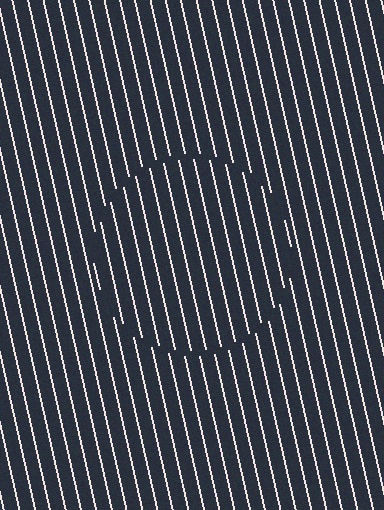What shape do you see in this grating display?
An illusory circle. The interior of the shape contains the same grating, shifted by half a period — the contour is defined by the phase discontinuity where line-ends from the inner and outer gratings abut.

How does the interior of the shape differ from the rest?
The interior of the shape contains the same grating, shifted by half a period — the contour is defined by the phase discontinuity where line-ends from the inner and outer gratings abut.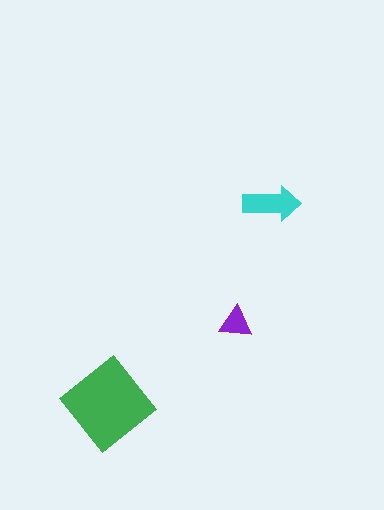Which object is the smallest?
The purple triangle.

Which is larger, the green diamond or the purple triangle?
The green diamond.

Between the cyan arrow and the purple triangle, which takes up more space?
The cyan arrow.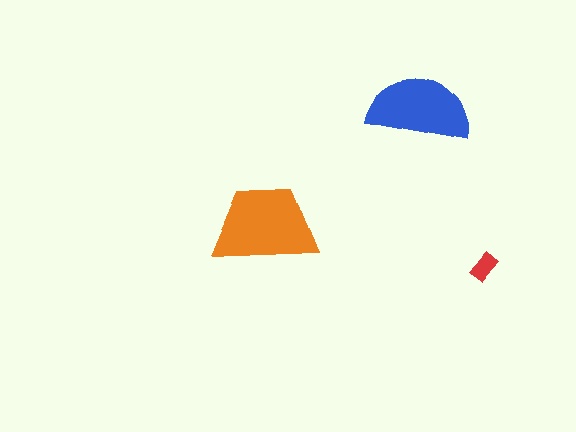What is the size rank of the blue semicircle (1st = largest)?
2nd.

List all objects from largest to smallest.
The orange trapezoid, the blue semicircle, the red rectangle.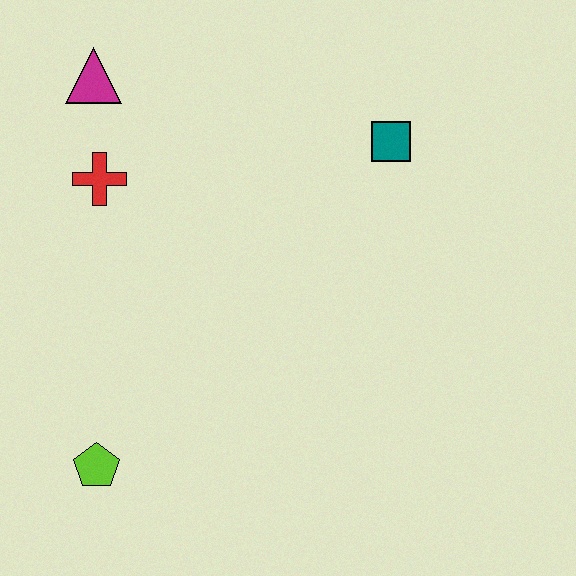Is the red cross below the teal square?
Yes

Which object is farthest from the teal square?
The lime pentagon is farthest from the teal square.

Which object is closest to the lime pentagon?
The red cross is closest to the lime pentagon.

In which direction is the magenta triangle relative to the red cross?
The magenta triangle is above the red cross.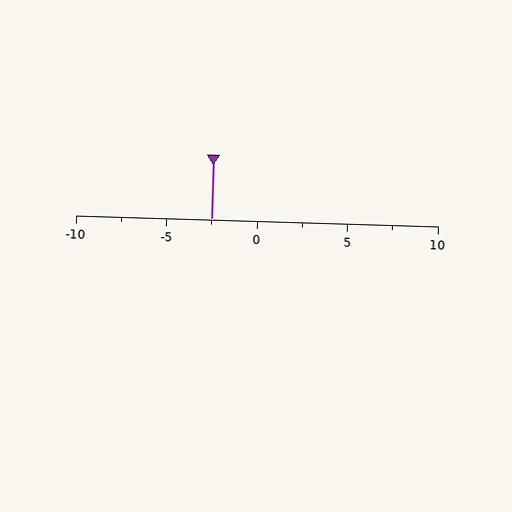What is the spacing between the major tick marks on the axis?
The major ticks are spaced 5 apart.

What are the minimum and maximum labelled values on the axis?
The axis runs from -10 to 10.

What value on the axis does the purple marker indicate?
The marker indicates approximately -2.5.